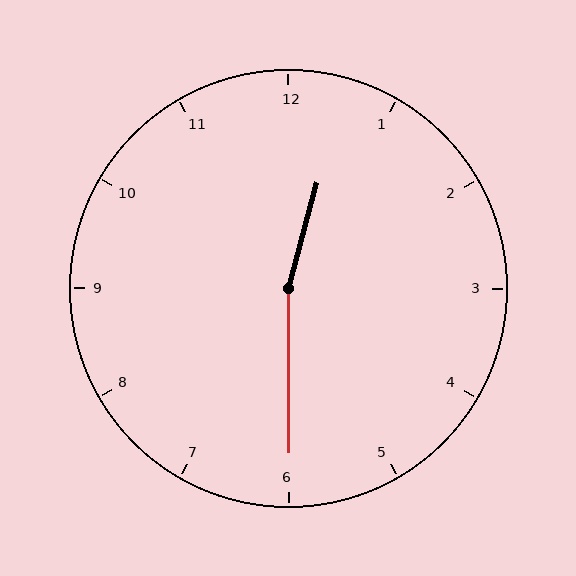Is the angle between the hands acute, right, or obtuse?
It is obtuse.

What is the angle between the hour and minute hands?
Approximately 165 degrees.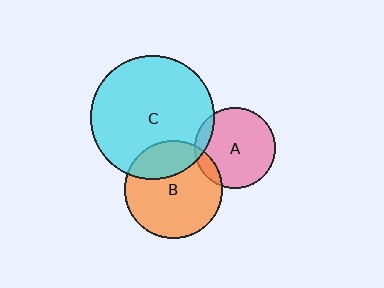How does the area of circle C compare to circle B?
Approximately 1.6 times.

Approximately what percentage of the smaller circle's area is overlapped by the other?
Approximately 25%.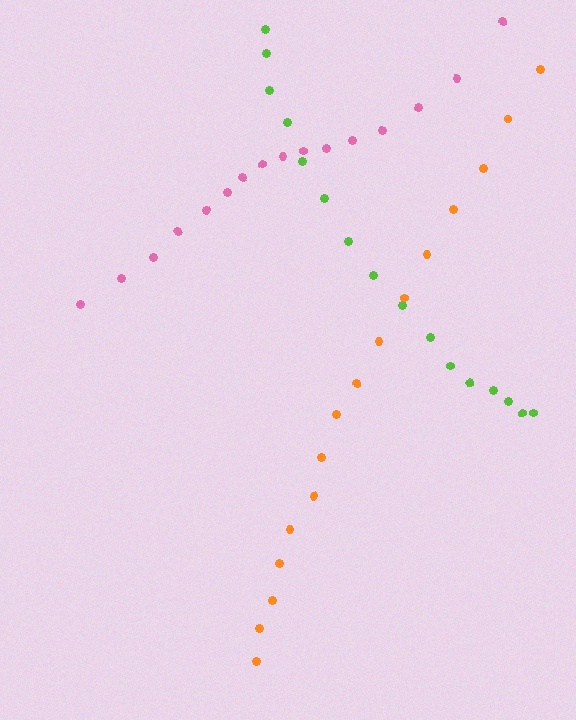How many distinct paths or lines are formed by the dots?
There are 3 distinct paths.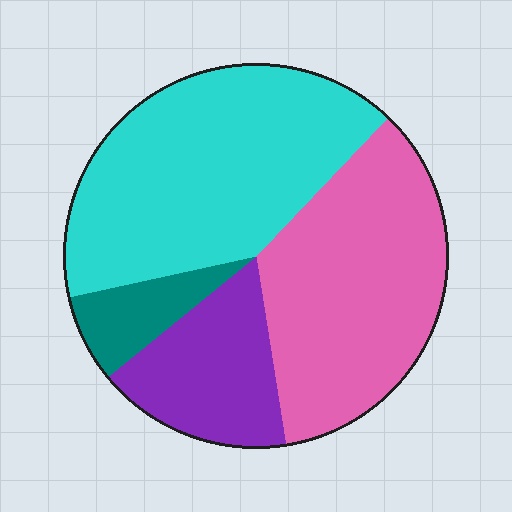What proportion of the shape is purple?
Purple takes up about one sixth (1/6) of the shape.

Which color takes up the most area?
Cyan, at roughly 40%.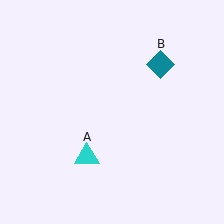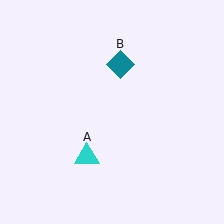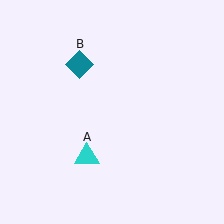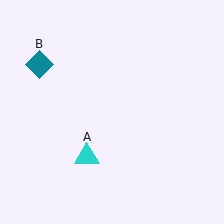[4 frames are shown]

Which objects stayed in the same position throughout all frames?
Cyan triangle (object A) remained stationary.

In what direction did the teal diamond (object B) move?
The teal diamond (object B) moved left.